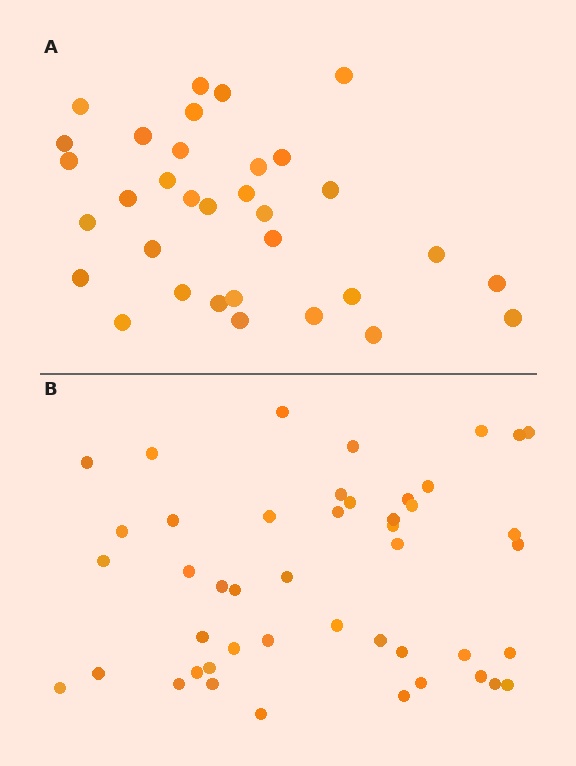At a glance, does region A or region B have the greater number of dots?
Region B (the bottom region) has more dots.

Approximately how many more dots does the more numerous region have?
Region B has approximately 15 more dots than region A.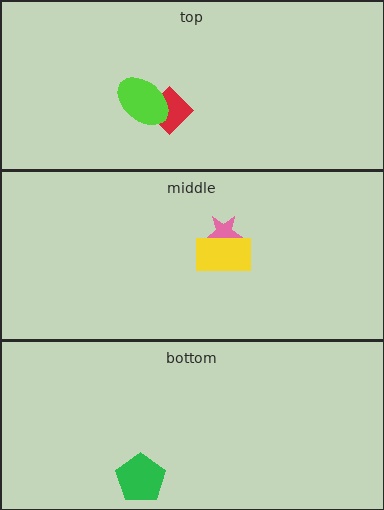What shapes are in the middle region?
The pink star, the yellow rectangle.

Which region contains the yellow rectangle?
The middle region.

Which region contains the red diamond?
The top region.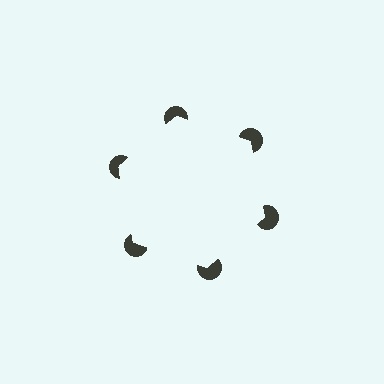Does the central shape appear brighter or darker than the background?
It typically appears slightly brighter than the background, even though no actual brightness change is drawn.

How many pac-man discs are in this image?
There are 6 — one at each vertex of the illusory hexagon.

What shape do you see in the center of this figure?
An illusory hexagon — its edges are inferred from the aligned wedge cuts in the pac-man discs, not physically drawn.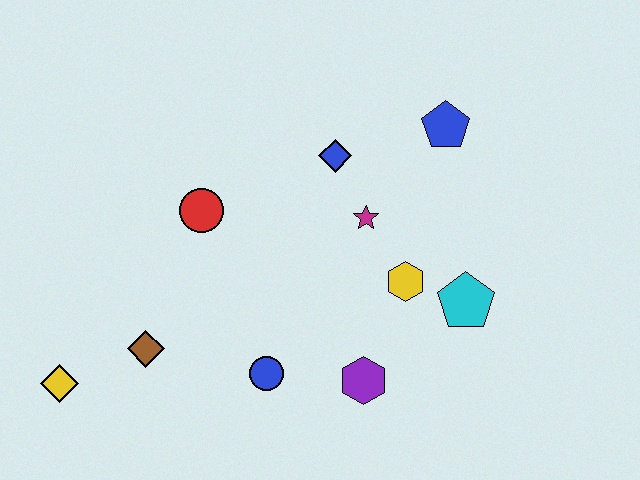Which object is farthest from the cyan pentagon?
The yellow diamond is farthest from the cyan pentagon.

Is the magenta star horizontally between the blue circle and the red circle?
No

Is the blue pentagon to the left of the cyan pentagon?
Yes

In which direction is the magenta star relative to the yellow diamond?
The magenta star is to the right of the yellow diamond.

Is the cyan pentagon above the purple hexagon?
Yes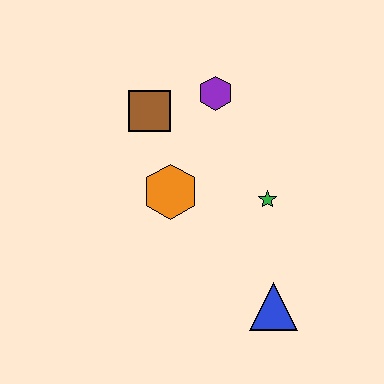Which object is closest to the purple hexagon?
The brown square is closest to the purple hexagon.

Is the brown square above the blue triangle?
Yes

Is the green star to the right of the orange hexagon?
Yes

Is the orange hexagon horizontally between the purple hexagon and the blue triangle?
No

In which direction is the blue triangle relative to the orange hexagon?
The blue triangle is below the orange hexagon.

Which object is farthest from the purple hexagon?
The blue triangle is farthest from the purple hexagon.